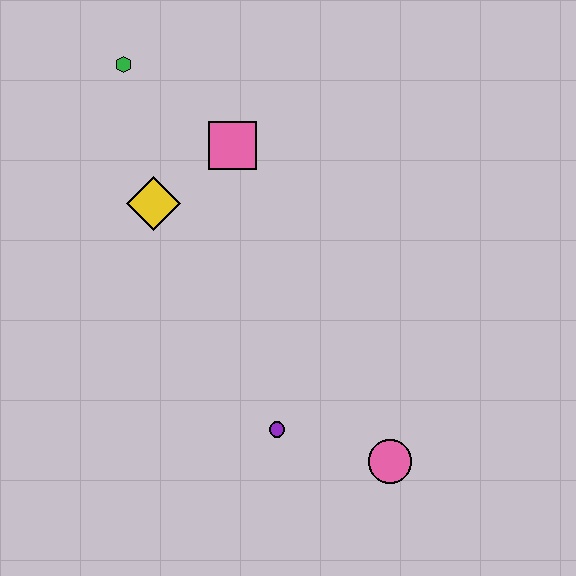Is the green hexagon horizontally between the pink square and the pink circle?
No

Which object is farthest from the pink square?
The pink circle is farthest from the pink square.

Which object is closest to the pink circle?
The purple circle is closest to the pink circle.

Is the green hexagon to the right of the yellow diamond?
No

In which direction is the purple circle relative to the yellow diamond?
The purple circle is below the yellow diamond.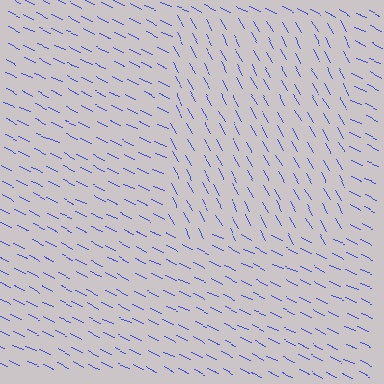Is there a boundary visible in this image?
Yes, there is a texture boundary formed by a change in line orientation.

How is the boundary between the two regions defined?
The boundary is defined purely by a change in line orientation (approximately 35 degrees difference). All lines are the same color and thickness.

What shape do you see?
I see a rectangle.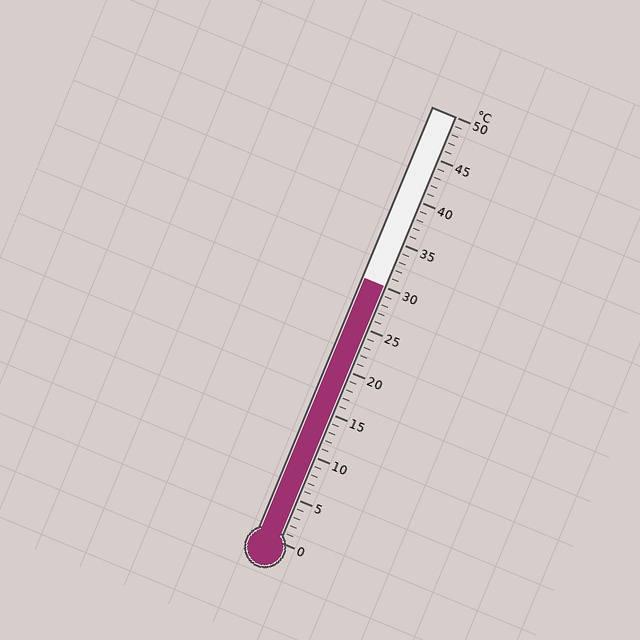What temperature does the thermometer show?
The thermometer shows approximately 30°C.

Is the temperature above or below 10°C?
The temperature is above 10°C.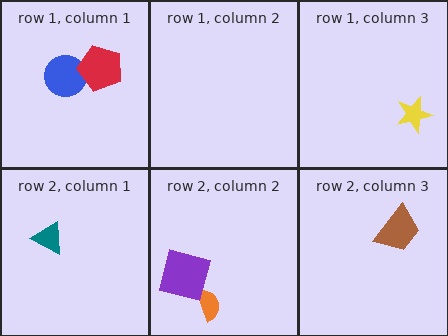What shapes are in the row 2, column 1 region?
The teal triangle.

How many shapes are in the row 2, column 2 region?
2.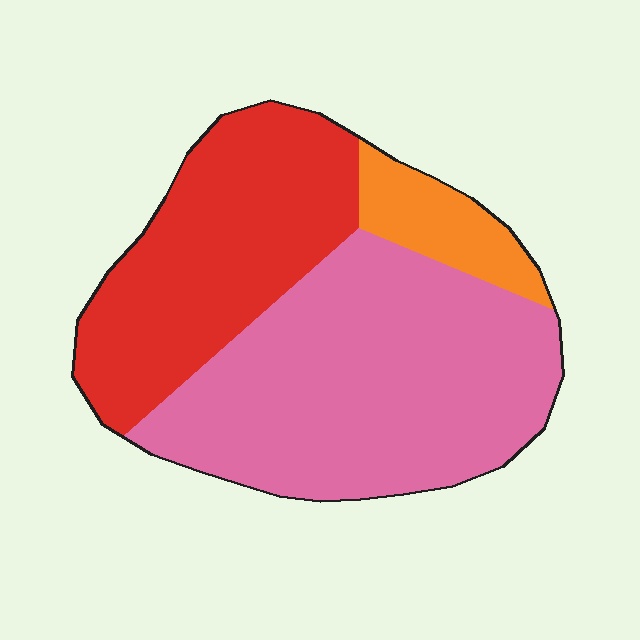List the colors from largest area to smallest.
From largest to smallest: pink, red, orange.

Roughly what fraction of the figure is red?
Red covers 36% of the figure.